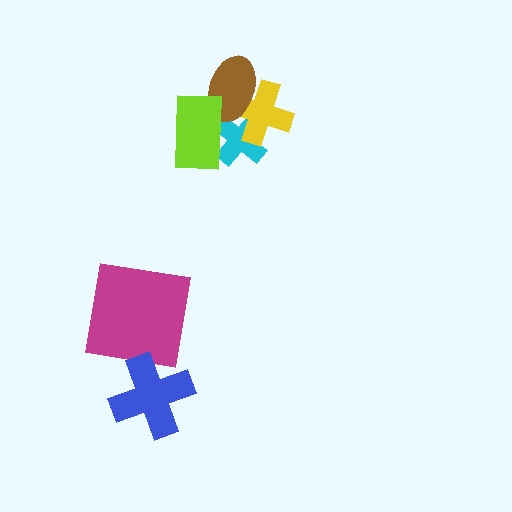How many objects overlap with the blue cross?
0 objects overlap with the blue cross.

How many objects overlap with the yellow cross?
2 objects overlap with the yellow cross.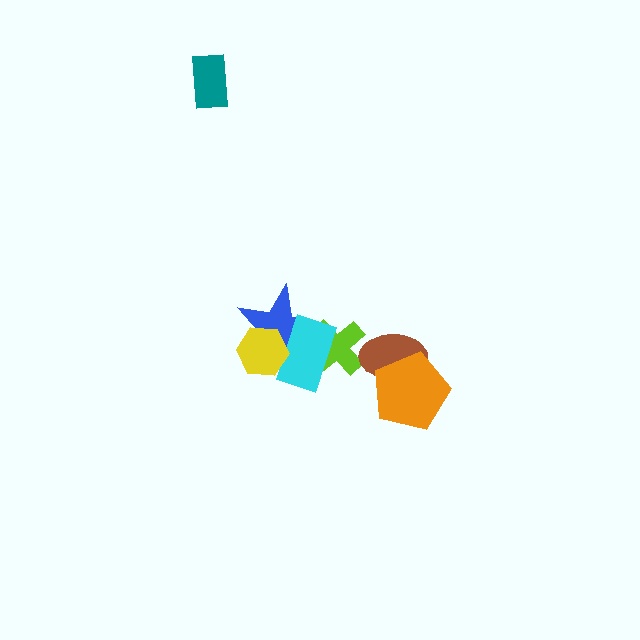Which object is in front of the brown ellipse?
The orange pentagon is in front of the brown ellipse.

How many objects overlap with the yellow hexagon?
2 objects overlap with the yellow hexagon.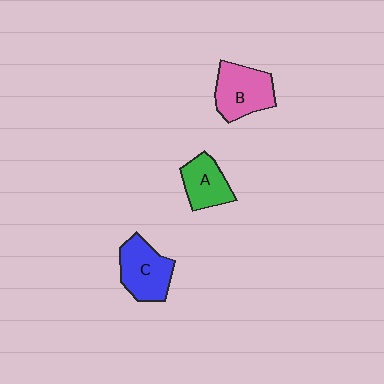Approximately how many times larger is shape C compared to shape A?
Approximately 1.3 times.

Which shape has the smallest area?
Shape A (green).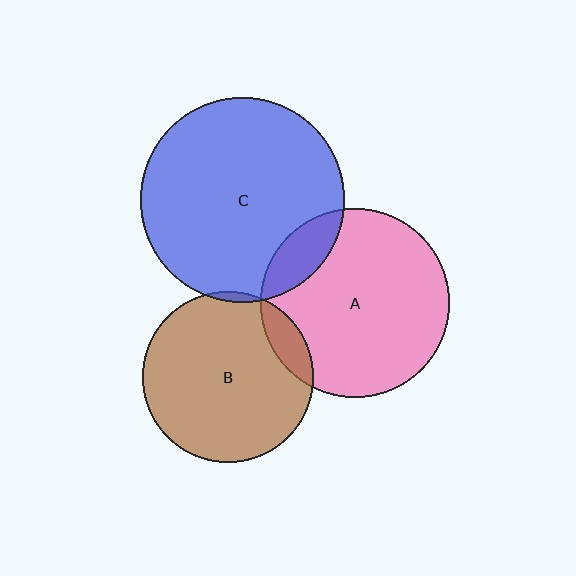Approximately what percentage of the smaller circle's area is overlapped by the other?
Approximately 5%.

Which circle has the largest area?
Circle C (blue).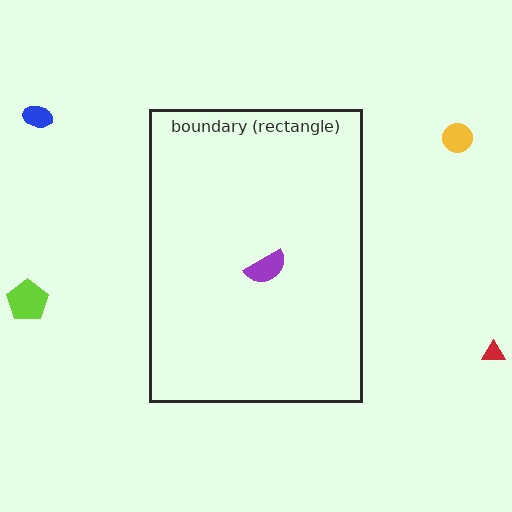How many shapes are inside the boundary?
1 inside, 4 outside.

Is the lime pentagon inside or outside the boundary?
Outside.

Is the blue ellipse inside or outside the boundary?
Outside.